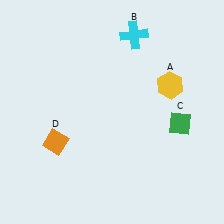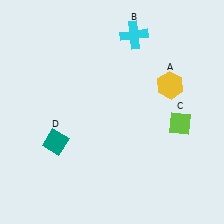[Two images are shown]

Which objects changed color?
C changed from green to lime. D changed from orange to teal.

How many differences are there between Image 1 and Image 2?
There are 2 differences between the two images.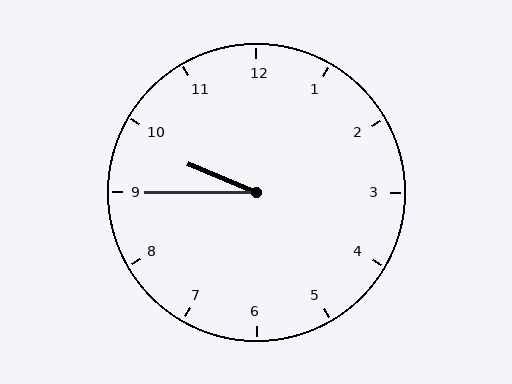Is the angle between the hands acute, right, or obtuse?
It is acute.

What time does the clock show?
9:45.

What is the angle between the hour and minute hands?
Approximately 22 degrees.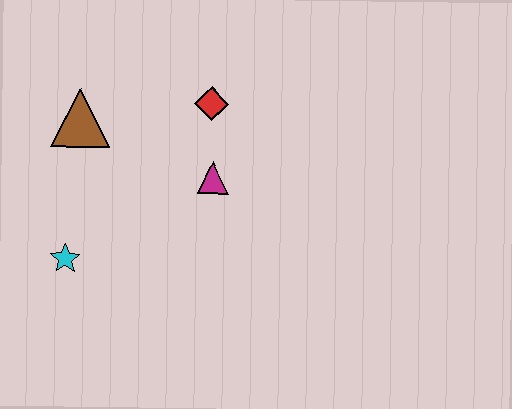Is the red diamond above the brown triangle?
Yes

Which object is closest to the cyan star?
The brown triangle is closest to the cyan star.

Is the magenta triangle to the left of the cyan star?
No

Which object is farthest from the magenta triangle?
The cyan star is farthest from the magenta triangle.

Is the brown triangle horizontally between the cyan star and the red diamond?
Yes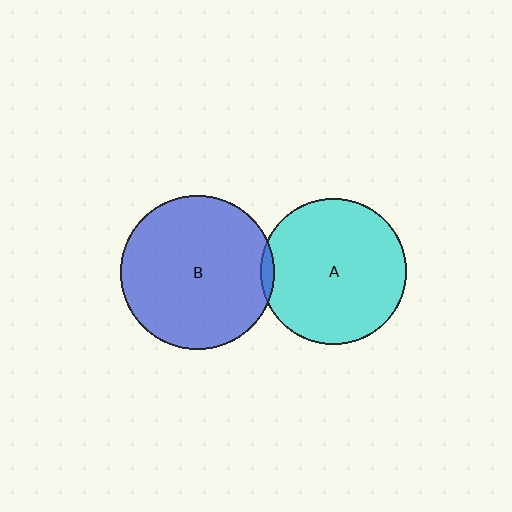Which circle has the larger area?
Circle B (blue).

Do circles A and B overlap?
Yes.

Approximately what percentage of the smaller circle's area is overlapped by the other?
Approximately 5%.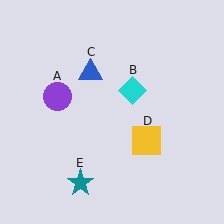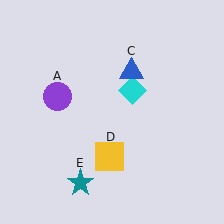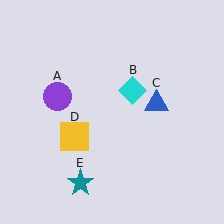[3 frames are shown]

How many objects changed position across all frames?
2 objects changed position: blue triangle (object C), yellow square (object D).